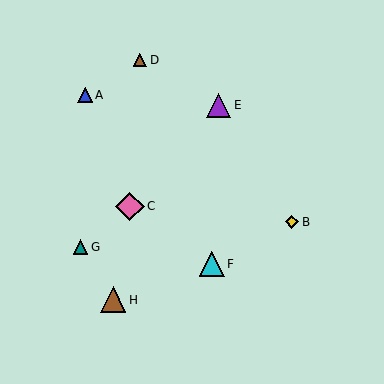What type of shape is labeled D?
Shape D is a brown triangle.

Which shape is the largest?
The pink diamond (labeled C) is the largest.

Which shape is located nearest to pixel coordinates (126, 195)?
The pink diamond (labeled C) at (130, 206) is nearest to that location.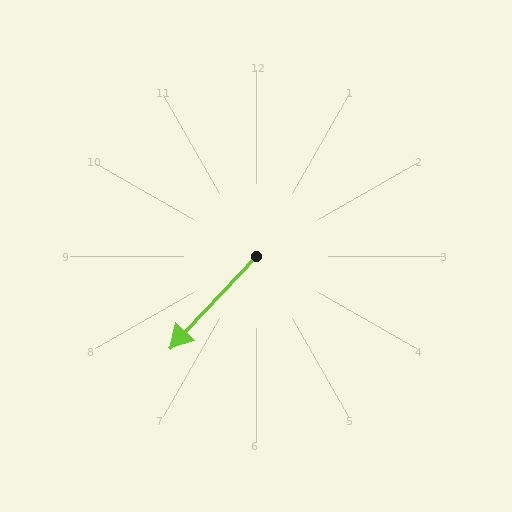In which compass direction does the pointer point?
Southwest.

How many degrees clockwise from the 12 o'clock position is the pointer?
Approximately 223 degrees.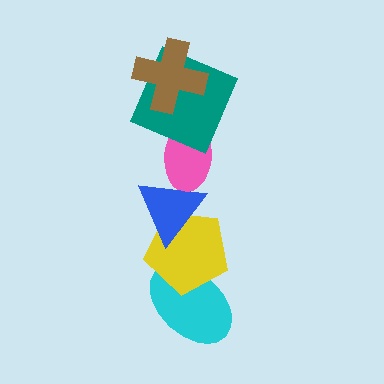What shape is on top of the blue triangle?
The pink ellipse is on top of the blue triangle.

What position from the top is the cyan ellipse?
The cyan ellipse is 6th from the top.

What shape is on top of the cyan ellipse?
The yellow pentagon is on top of the cyan ellipse.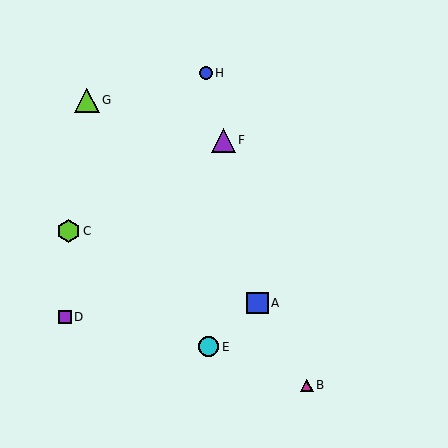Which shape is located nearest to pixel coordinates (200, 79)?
The blue circle (labeled H) at (206, 73) is nearest to that location.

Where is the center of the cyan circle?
The center of the cyan circle is at (209, 347).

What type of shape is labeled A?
Shape A is a blue square.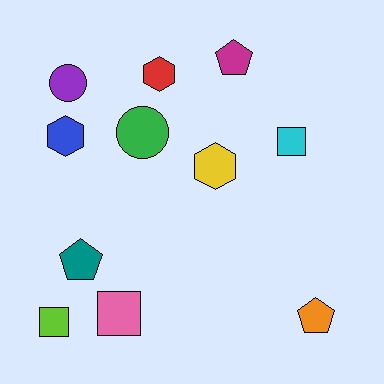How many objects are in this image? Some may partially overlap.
There are 11 objects.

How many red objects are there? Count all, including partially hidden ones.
There is 1 red object.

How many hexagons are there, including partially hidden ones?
There are 3 hexagons.